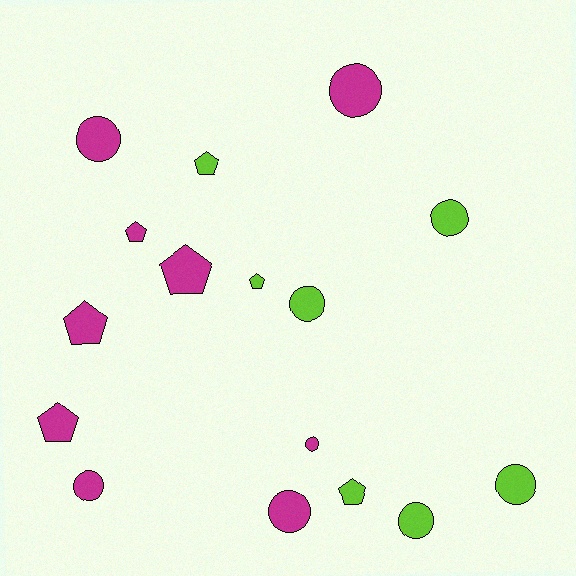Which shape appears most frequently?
Circle, with 9 objects.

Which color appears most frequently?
Magenta, with 9 objects.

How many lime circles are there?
There are 4 lime circles.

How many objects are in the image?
There are 16 objects.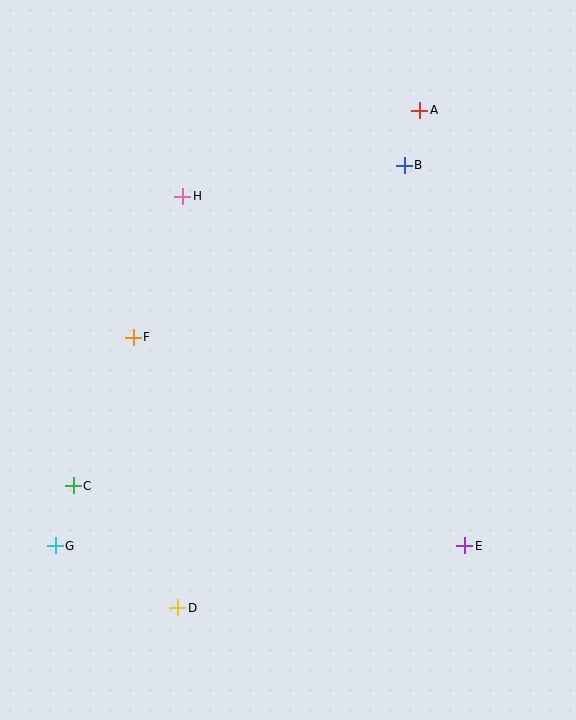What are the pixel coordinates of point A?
Point A is at (420, 110).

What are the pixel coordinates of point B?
Point B is at (404, 165).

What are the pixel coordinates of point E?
Point E is at (465, 546).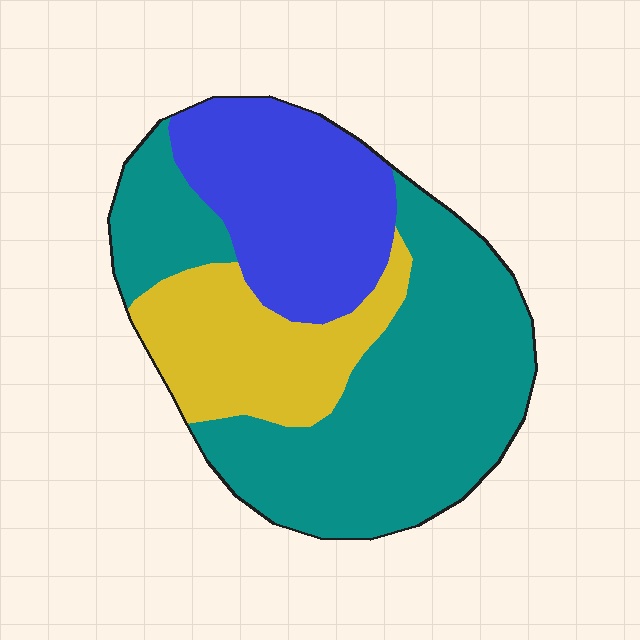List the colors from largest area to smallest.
From largest to smallest: teal, blue, yellow.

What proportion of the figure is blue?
Blue covers 26% of the figure.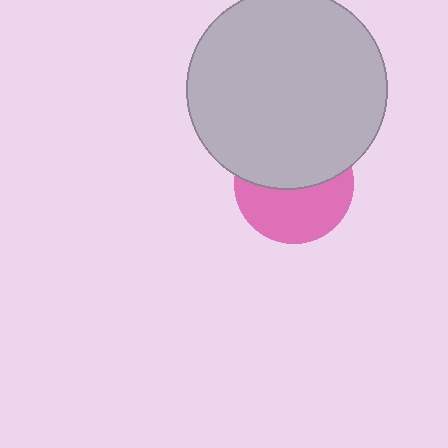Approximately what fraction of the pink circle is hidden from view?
Roughly 50% of the pink circle is hidden behind the light gray circle.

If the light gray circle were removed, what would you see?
You would see the complete pink circle.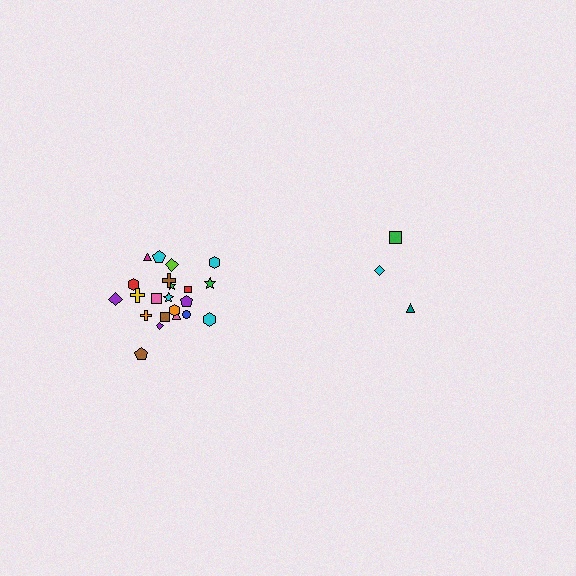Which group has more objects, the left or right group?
The left group.